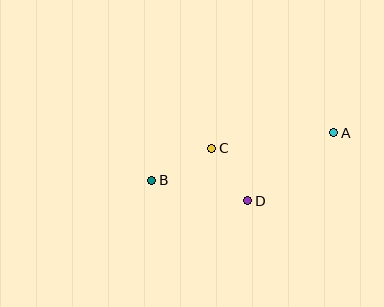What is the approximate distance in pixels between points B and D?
The distance between B and D is approximately 98 pixels.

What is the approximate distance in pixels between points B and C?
The distance between B and C is approximately 68 pixels.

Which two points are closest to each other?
Points C and D are closest to each other.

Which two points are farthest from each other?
Points A and B are farthest from each other.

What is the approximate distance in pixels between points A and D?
The distance between A and D is approximately 109 pixels.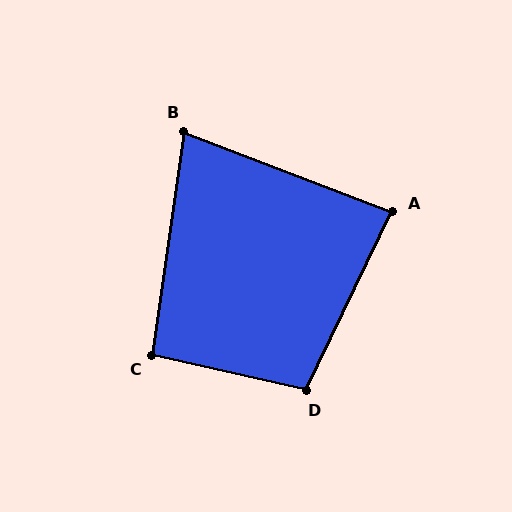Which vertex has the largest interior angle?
D, at approximately 103 degrees.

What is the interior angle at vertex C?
Approximately 95 degrees (approximately right).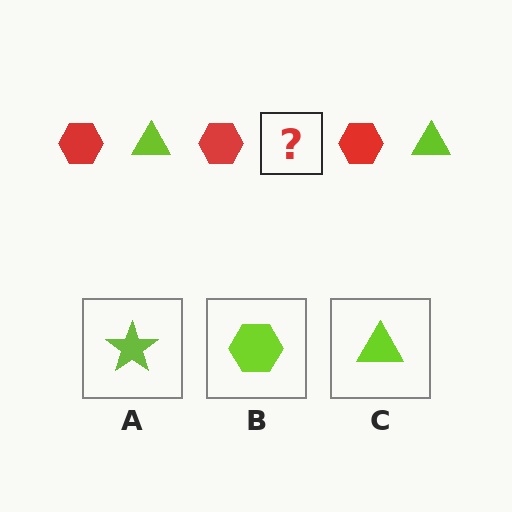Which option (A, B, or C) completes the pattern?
C.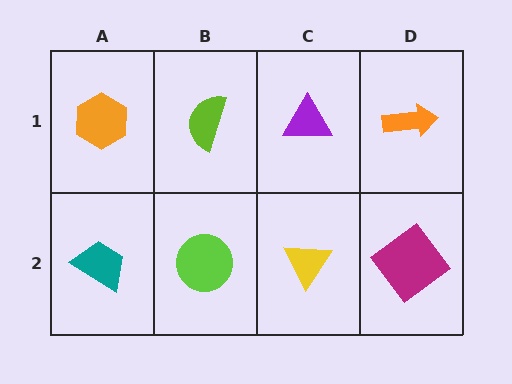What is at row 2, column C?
A yellow triangle.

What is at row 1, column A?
An orange hexagon.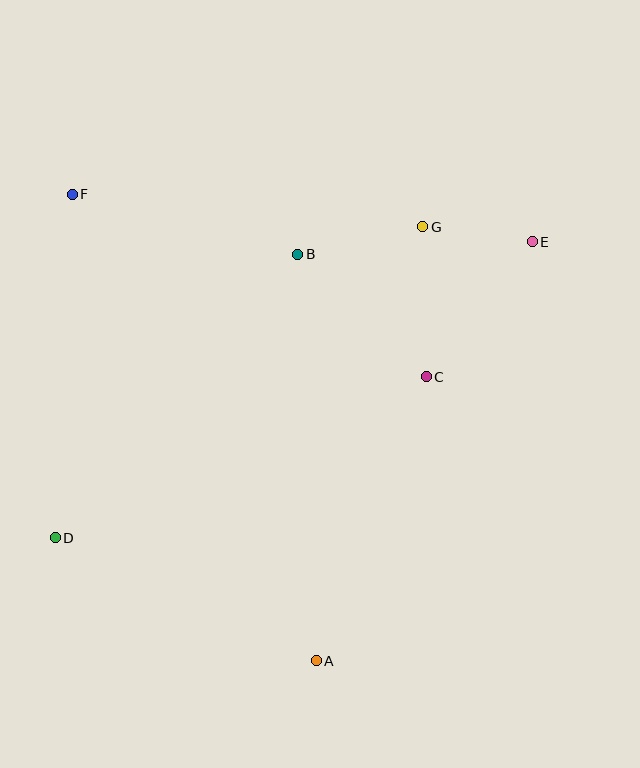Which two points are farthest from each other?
Points D and E are farthest from each other.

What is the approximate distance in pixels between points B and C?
The distance between B and C is approximately 178 pixels.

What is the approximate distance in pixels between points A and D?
The distance between A and D is approximately 289 pixels.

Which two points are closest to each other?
Points E and G are closest to each other.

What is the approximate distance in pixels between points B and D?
The distance between B and D is approximately 373 pixels.